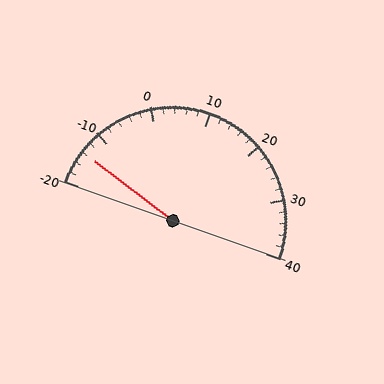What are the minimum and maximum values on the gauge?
The gauge ranges from -20 to 40.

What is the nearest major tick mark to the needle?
The nearest major tick mark is -10.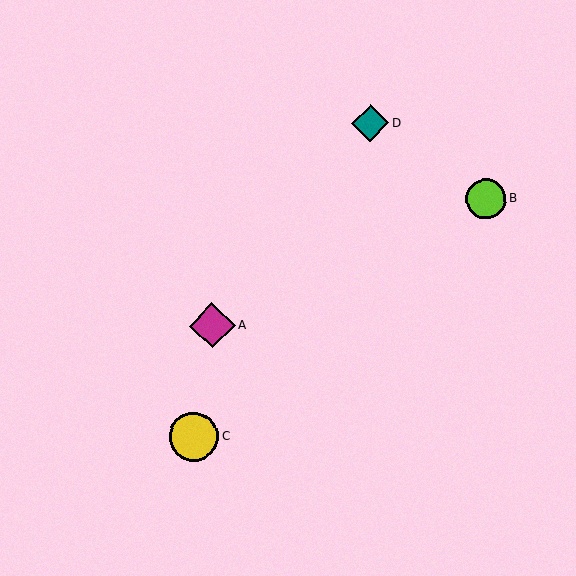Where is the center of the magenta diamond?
The center of the magenta diamond is at (212, 325).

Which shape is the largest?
The yellow circle (labeled C) is the largest.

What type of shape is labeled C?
Shape C is a yellow circle.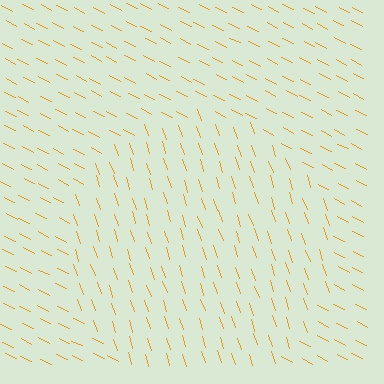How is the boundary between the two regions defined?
The boundary is defined purely by a change in line orientation (approximately 45 degrees difference). All lines are the same color and thickness.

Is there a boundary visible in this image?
Yes, there is a texture boundary formed by a change in line orientation.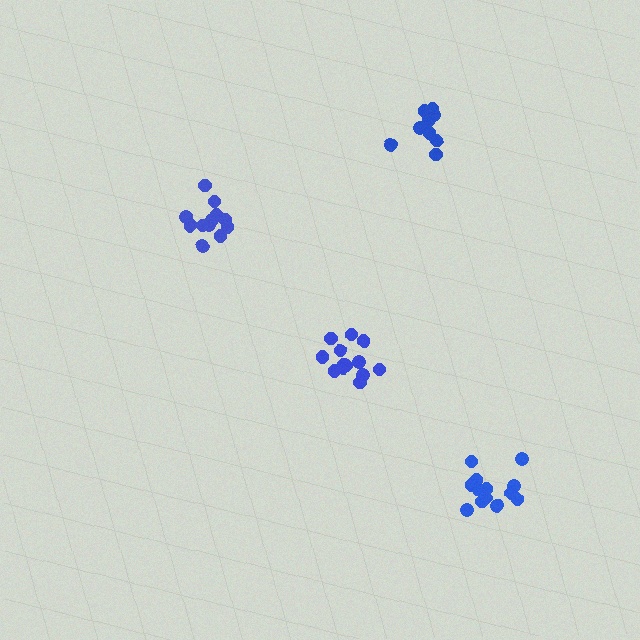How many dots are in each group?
Group 1: 12 dots, Group 2: 13 dots, Group 3: 13 dots, Group 4: 9 dots (47 total).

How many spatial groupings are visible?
There are 4 spatial groupings.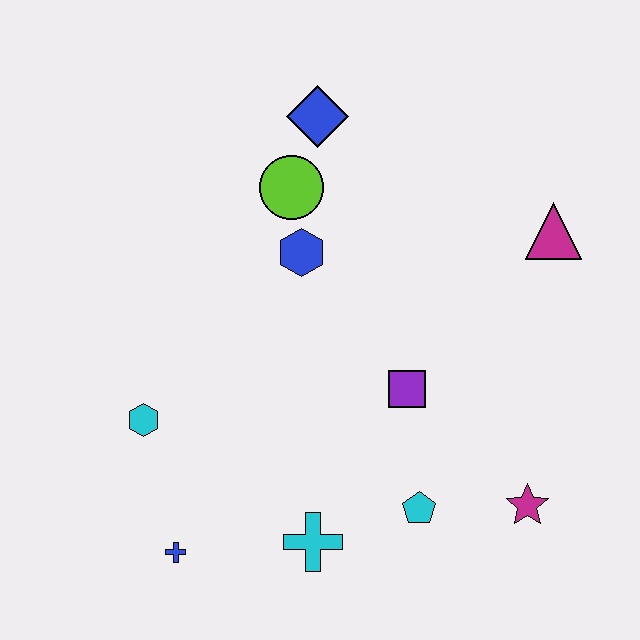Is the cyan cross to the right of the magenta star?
No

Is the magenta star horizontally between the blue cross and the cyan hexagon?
No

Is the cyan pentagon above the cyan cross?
Yes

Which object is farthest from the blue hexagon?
The magenta star is farthest from the blue hexagon.